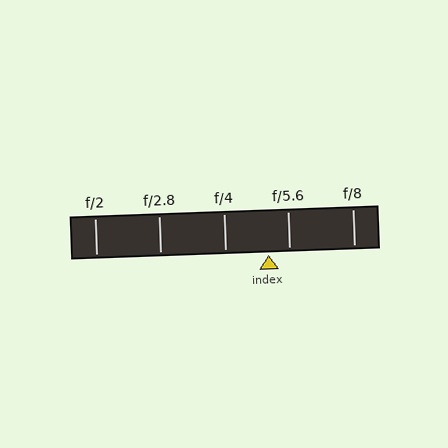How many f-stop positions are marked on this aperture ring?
There are 5 f-stop positions marked.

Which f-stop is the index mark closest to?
The index mark is closest to f/5.6.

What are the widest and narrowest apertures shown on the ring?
The widest aperture shown is f/2 and the narrowest is f/8.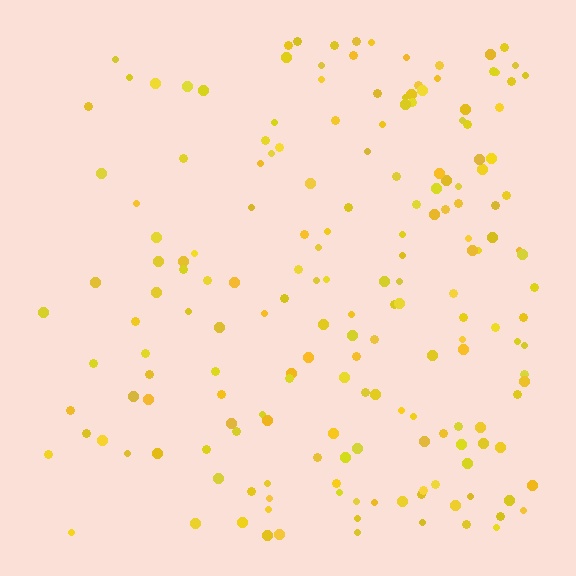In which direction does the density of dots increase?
From left to right, with the right side densest.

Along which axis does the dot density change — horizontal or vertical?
Horizontal.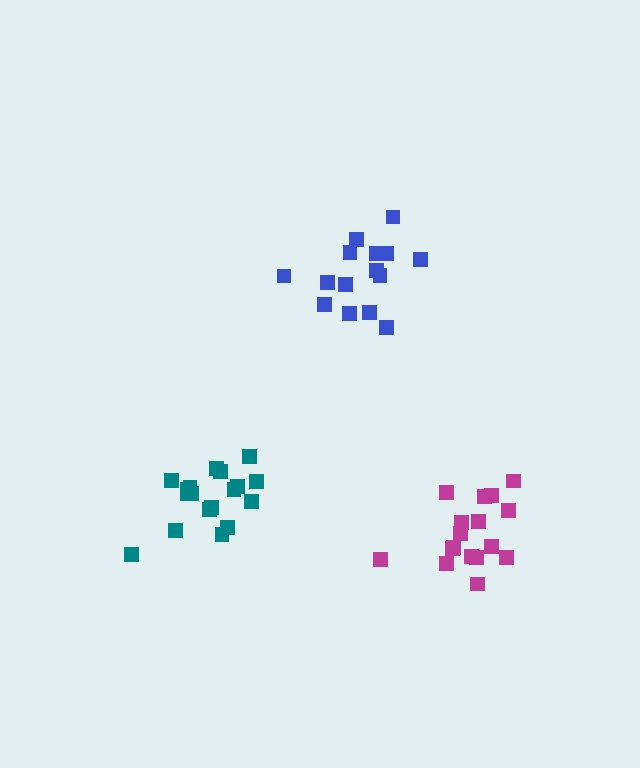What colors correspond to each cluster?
The clusters are colored: teal, magenta, blue.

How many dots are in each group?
Group 1: 18 dots, Group 2: 17 dots, Group 3: 15 dots (50 total).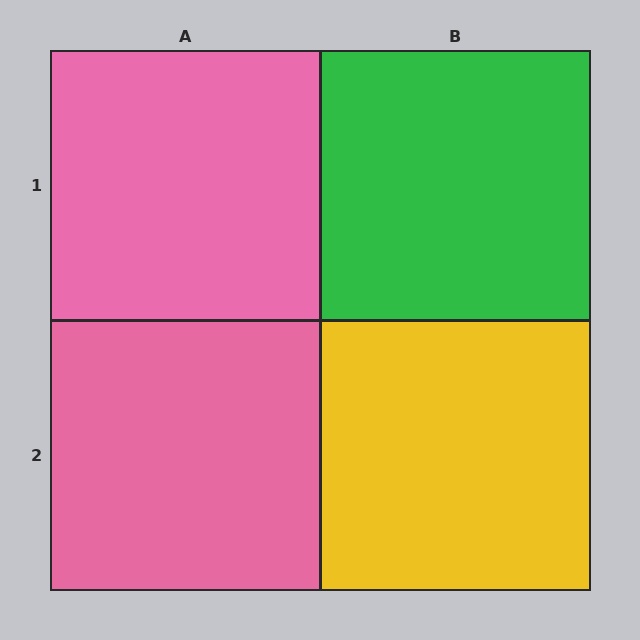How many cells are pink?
2 cells are pink.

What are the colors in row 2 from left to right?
Pink, yellow.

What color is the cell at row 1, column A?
Pink.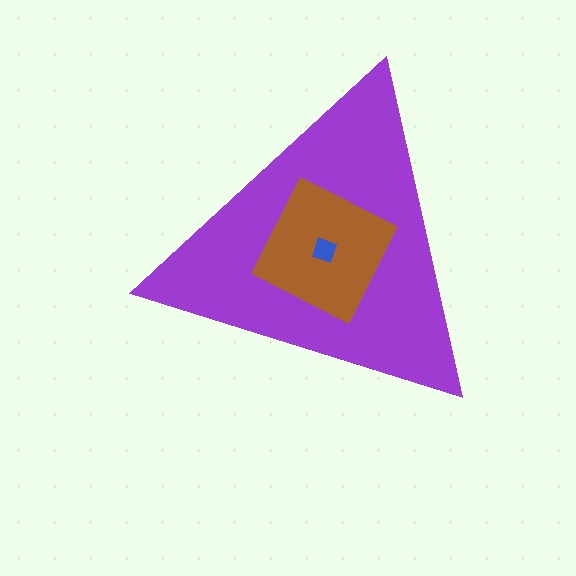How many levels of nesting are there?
3.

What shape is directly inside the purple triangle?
The brown square.